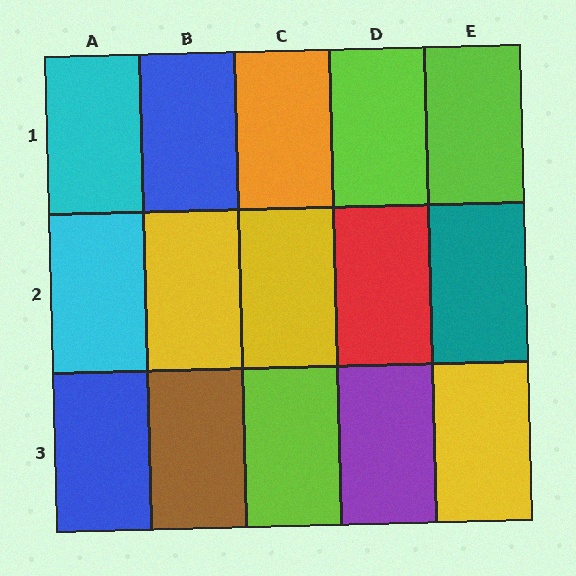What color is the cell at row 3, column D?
Purple.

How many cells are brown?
1 cell is brown.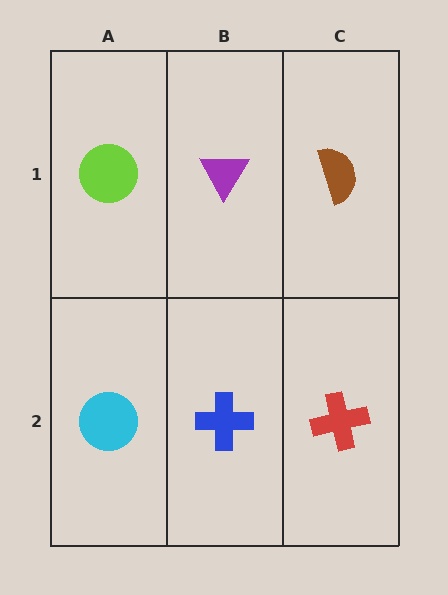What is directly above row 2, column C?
A brown semicircle.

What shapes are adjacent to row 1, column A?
A cyan circle (row 2, column A), a purple triangle (row 1, column B).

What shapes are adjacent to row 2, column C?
A brown semicircle (row 1, column C), a blue cross (row 2, column B).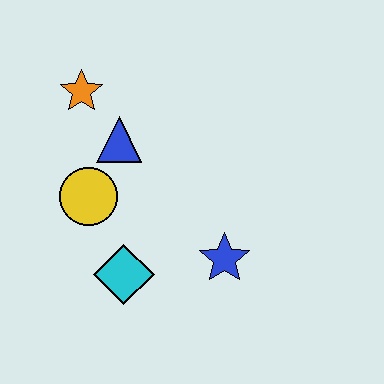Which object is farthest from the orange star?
The blue star is farthest from the orange star.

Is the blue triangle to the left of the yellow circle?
No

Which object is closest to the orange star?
The blue triangle is closest to the orange star.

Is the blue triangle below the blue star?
No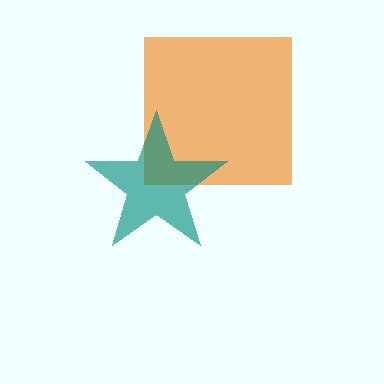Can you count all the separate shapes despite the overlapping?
Yes, there are 2 separate shapes.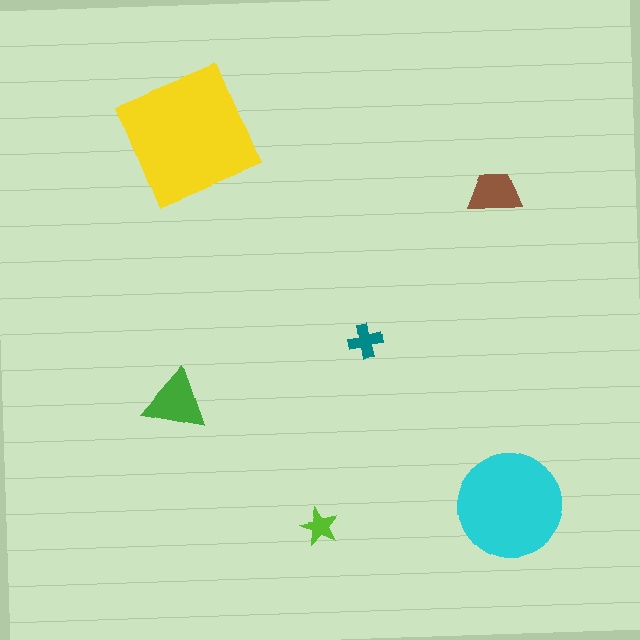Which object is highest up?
The yellow square is topmost.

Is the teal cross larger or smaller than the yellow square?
Smaller.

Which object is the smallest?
The lime star.